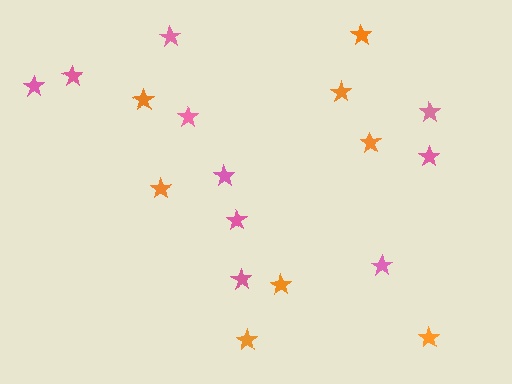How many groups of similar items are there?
There are 2 groups: one group of orange stars (8) and one group of pink stars (10).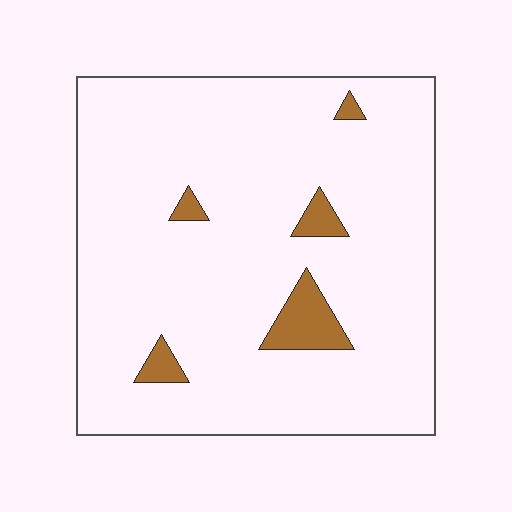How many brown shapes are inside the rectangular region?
5.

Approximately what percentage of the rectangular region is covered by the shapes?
Approximately 5%.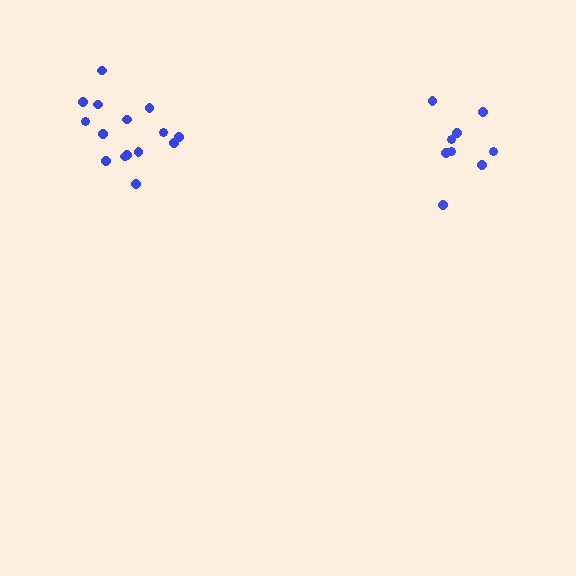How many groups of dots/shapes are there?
There are 2 groups.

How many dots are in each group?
Group 1: 9 dots, Group 2: 15 dots (24 total).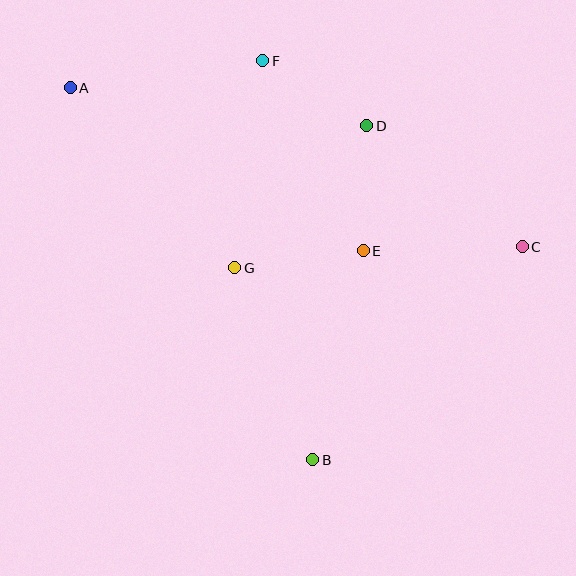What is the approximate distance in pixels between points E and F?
The distance between E and F is approximately 215 pixels.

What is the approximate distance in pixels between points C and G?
The distance between C and G is approximately 288 pixels.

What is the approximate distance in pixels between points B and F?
The distance between B and F is approximately 402 pixels.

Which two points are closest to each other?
Points D and F are closest to each other.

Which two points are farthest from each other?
Points A and C are farthest from each other.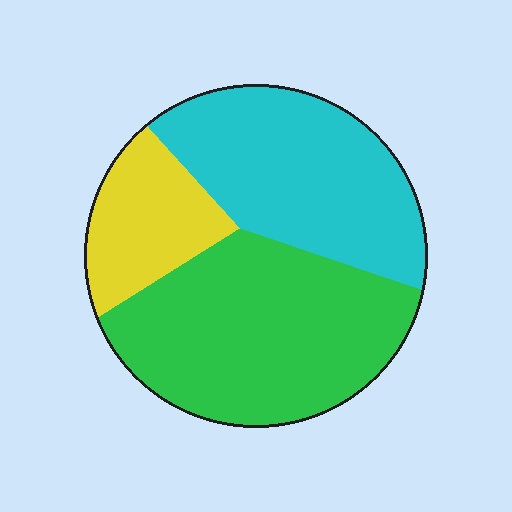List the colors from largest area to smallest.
From largest to smallest: green, cyan, yellow.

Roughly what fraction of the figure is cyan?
Cyan covers about 35% of the figure.